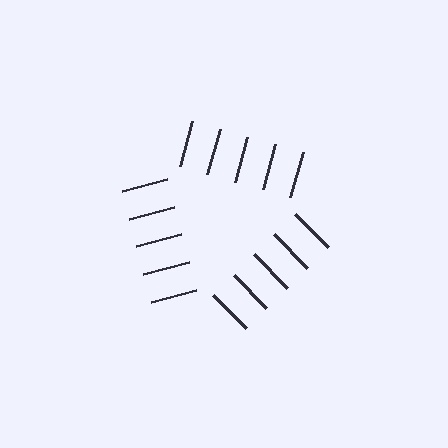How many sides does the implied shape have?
3 sides — the line-ends trace a triangle.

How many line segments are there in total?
15 — 5 along each of the 3 edges.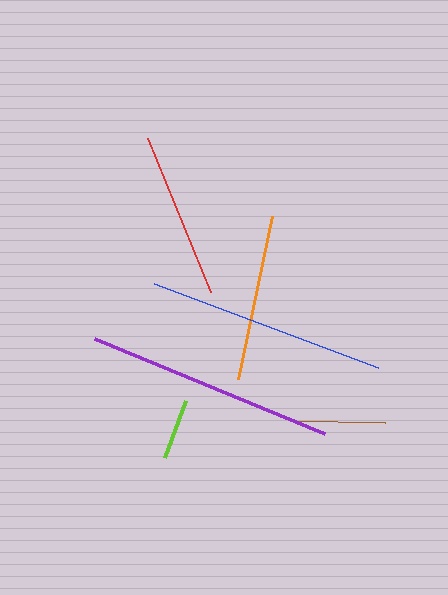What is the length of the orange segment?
The orange segment is approximately 166 pixels long.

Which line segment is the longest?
The purple line is the longest at approximately 249 pixels.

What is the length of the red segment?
The red segment is approximately 167 pixels long.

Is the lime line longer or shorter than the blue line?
The blue line is longer than the lime line.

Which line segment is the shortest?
The lime line is the shortest at approximately 61 pixels.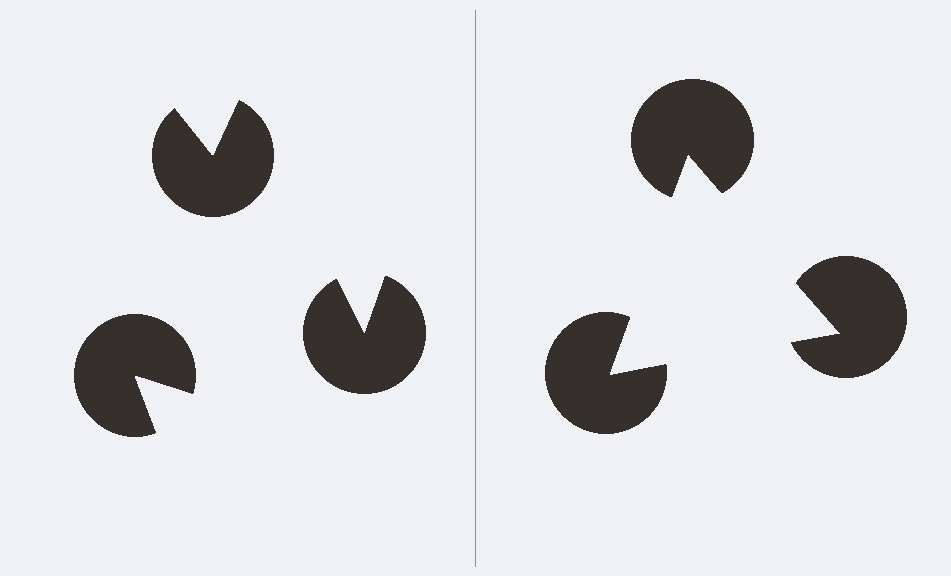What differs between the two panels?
The pac-man discs are positioned identically on both sides; only the wedge orientations differ. On the right they align to a triangle; on the left they are misaligned.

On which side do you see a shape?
An illusory triangle appears on the right side. On the left side the wedge cuts are rotated, so no coherent shape forms.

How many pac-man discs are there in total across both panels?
6 — 3 on each side.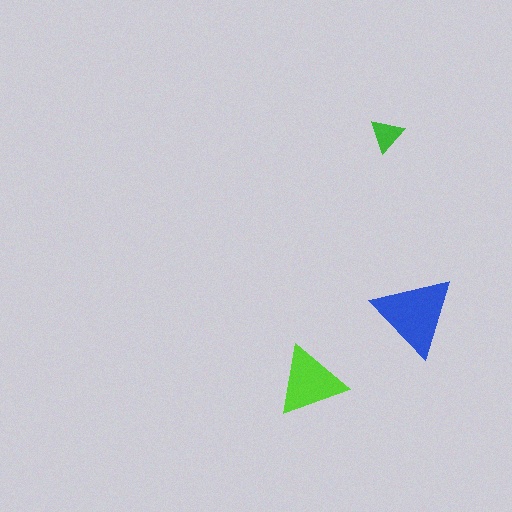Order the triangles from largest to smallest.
the blue one, the lime one, the green one.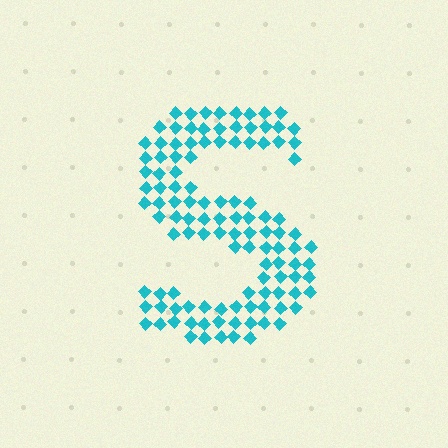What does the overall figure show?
The overall figure shows the letter S.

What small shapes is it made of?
It is made of small diamonds.